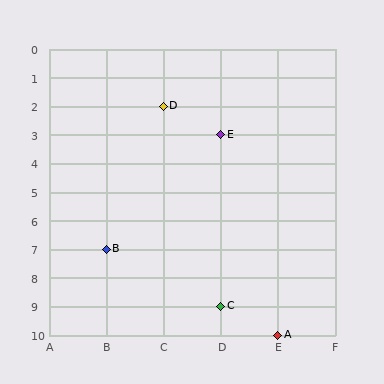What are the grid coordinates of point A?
Point A is at grid coordinates (E, 10).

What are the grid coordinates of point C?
Point C is at grid coordinates (D, 9).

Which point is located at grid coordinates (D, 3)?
Point E is at (D, 3).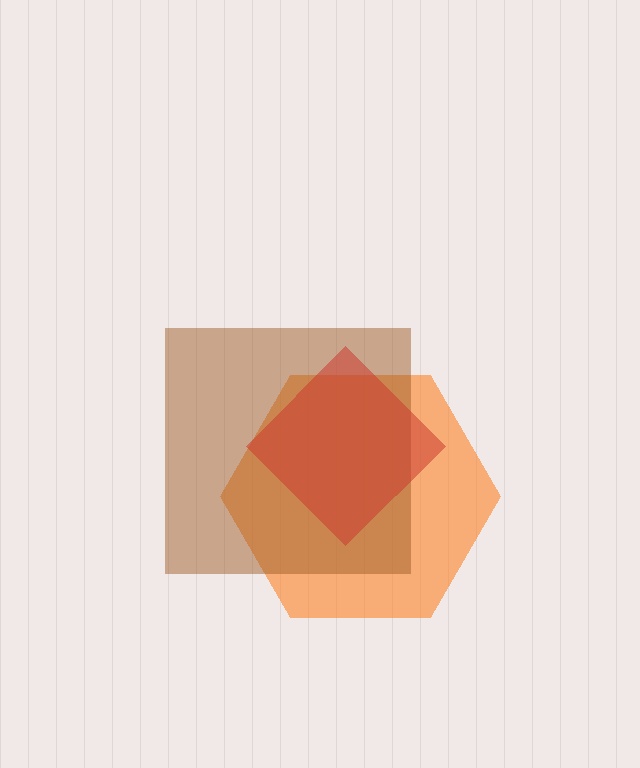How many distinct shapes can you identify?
There are 3 distinct shapes: an orange hexagon, a brown square, a red diamond.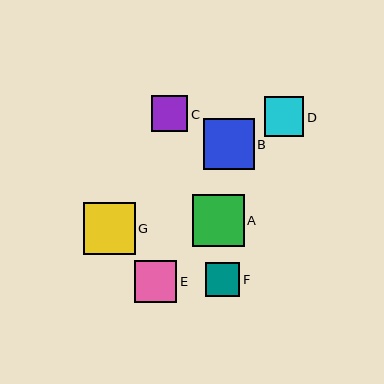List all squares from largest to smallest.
From largest to smallest: A, G, B, E, D, C, F.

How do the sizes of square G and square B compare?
Square G and square B are approximately the same size.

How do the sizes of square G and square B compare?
Square G and square B are approximately the same size.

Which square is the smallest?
Square F is the smallest with a size of approximately 34 pixels.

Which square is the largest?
Square A is the largest with a size of approximately 52 pixels.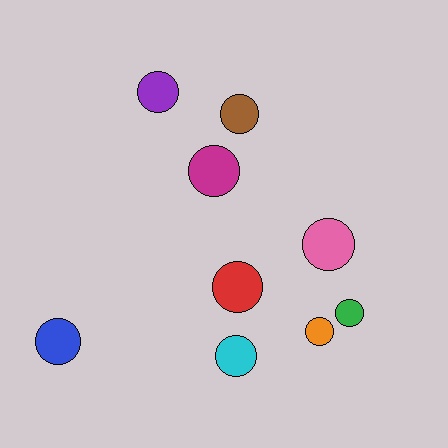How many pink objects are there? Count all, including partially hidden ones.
There is 1 pink object.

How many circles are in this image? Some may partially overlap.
There are 9 circles.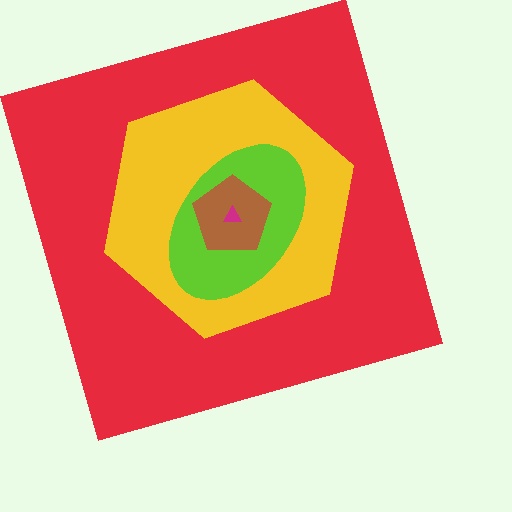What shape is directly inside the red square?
The yellow hexagon.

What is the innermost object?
The magenta triangle.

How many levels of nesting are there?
5.